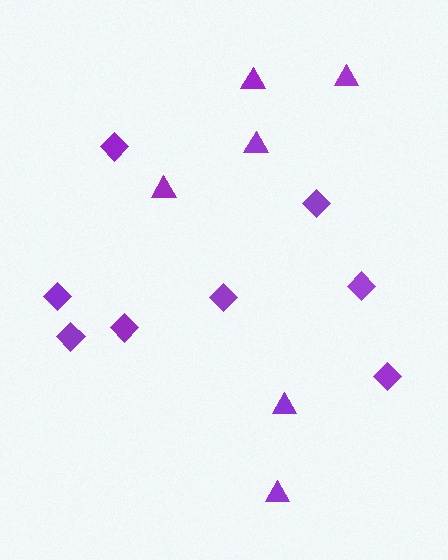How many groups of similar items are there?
There are 2 groups: one group of triangles (6) and one group of diamonds (8).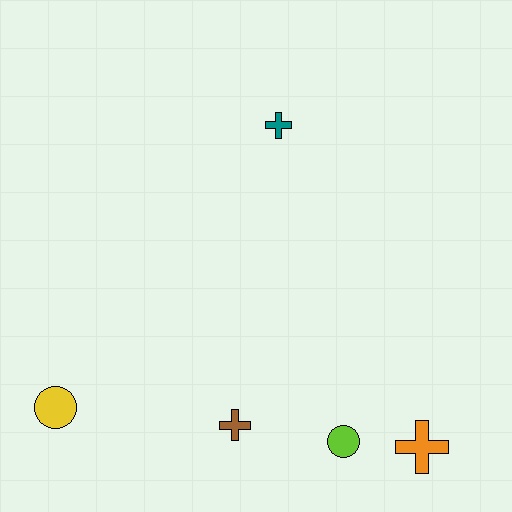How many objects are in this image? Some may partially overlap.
There are 5 objects.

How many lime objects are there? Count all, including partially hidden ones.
There is 1 lime object.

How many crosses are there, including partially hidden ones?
There are 3 crosses.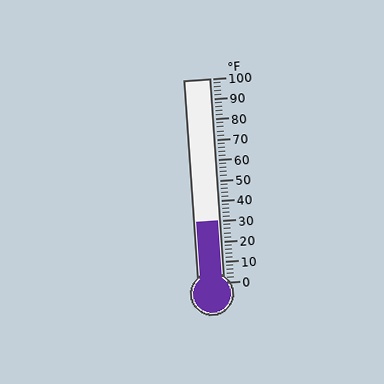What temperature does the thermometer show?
The thermometer shows approximately 30°F.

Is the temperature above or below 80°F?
The temperature is below 80°F.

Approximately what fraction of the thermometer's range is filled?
The thermometer is filled to approximately 30% of its range.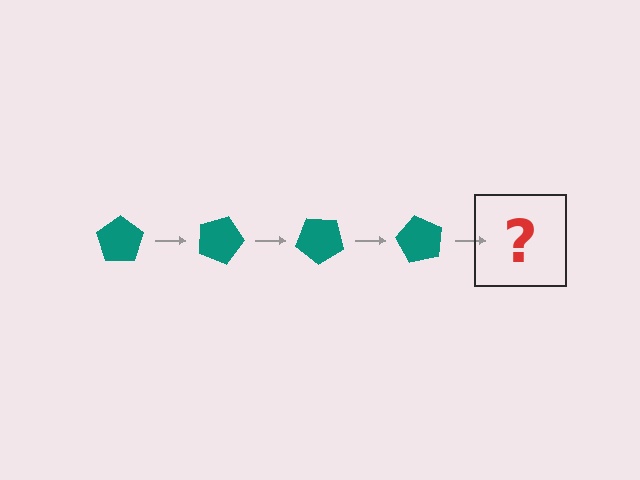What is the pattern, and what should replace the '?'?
The pattern is that the pentagon rotates 20 degrees each step. The '?' should be a teal pentagon rotated 80 degrees.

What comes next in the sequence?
The next element should be a teal pentagon rotated 80 degrees.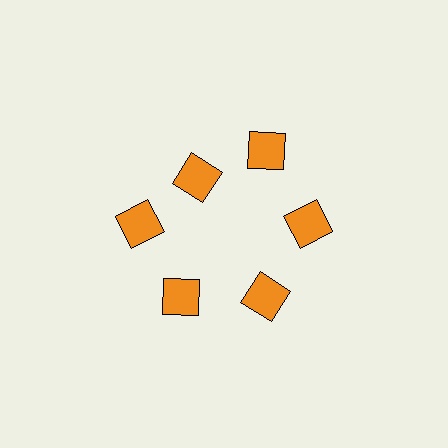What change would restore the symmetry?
The symmetry would be restored by moving it outward, back onto the ring so that all 6 squares sit at equal angles and equal distance from the center.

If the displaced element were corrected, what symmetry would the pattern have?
It would have 6-fold rotational symmetry — the pattern would map onto itself every 60 degrees.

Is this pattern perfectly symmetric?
No. The 6 orange squares are arranged in a ring, but one element near the 11 o'clock position is pulled inward toward the center, breaking the 6-fold rotational symmetry.